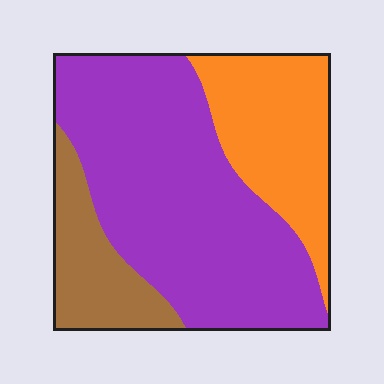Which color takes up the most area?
Purple, at roughly 60%.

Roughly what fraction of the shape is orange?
Orange takes up about one quarter (1/4) of the shape.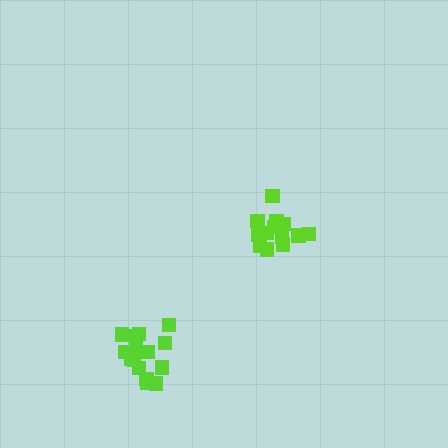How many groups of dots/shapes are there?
There are 2 groups.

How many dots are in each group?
Group 1: 14 dots, Group 2: 16 dots (30 total).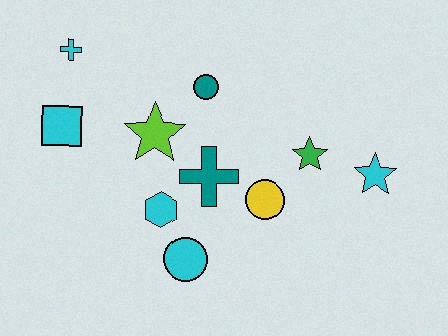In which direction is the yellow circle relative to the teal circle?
The yellow circle is below the teal circle.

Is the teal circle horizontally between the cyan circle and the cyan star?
Yes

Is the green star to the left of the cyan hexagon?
No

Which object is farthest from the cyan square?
The cyan star is farthest from the cyan square.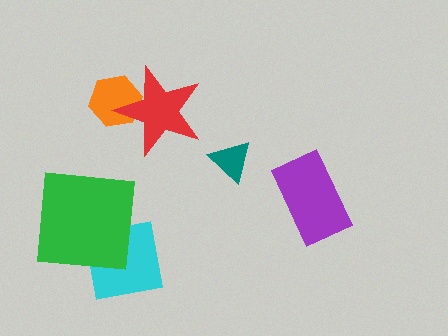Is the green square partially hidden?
No, no other shape covers it.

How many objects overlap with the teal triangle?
0 objects overlap with the teal triangle.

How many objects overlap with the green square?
1 object overlaps with the green square.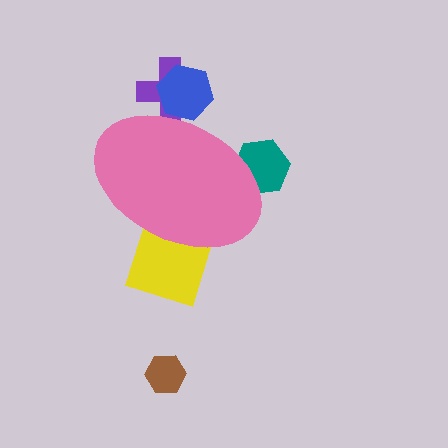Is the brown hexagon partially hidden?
No, the brown hexagon is fully visible.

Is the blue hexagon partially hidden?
Yes, the blue hexagon is partially hidden behind the pink ellipse.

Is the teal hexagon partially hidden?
Yes, the teal hexagon is partially hidden behind the pink ellipse.